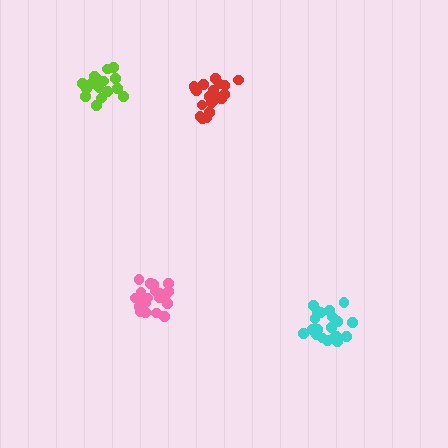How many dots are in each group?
Group 1: 21 dots, Group 2: 19 dots, Group 3: 20 dots, Group 4: 21 dots (81 total).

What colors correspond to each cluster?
The clusters are colored: red, lime, pink, cyan.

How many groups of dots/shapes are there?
There are 4 groups.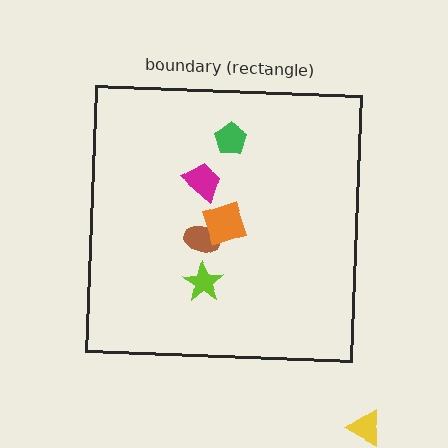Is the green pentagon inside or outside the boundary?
Inside.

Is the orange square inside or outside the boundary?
Inside.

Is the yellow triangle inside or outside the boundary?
Outside.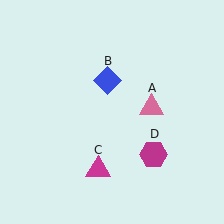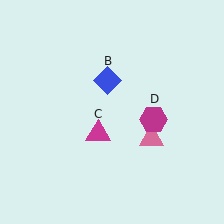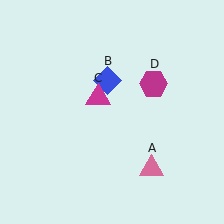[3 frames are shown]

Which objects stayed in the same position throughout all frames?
Blue diamond (object B) remained stationary.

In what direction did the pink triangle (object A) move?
The pink triangle (object A) moved down.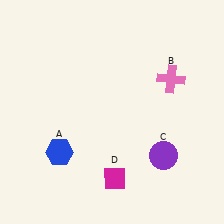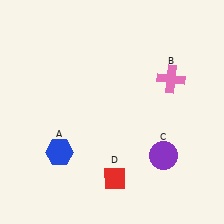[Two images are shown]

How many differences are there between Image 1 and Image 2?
There is 1 difference between the two images.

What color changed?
The diamond (D) changed from magenta in Image 1 to red in Image 2.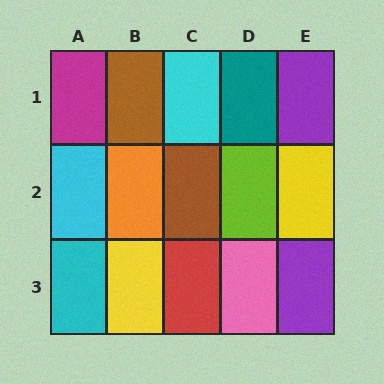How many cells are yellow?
2 cells are yellow.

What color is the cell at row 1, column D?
Teal.